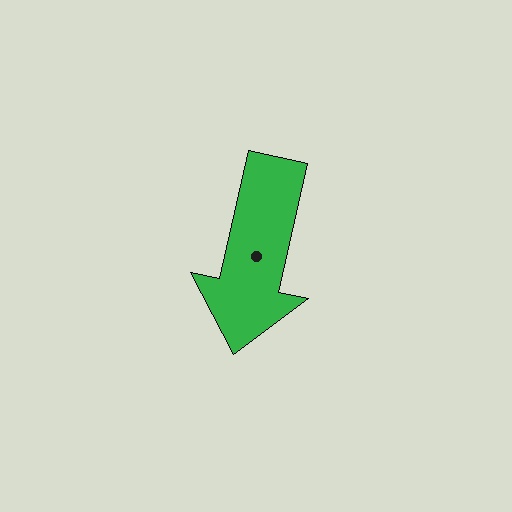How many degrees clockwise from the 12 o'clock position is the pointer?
Approximately 193 degrees.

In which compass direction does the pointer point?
South.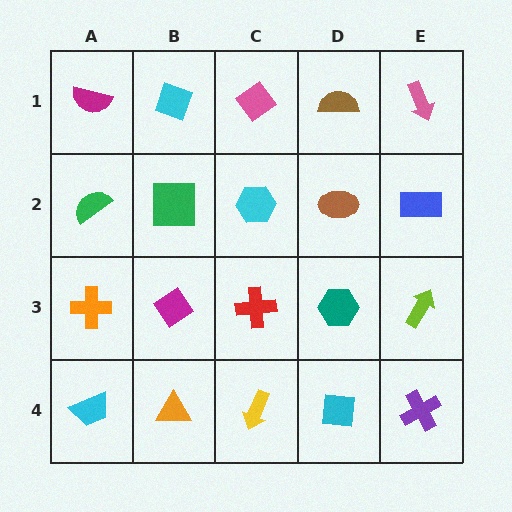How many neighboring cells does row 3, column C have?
4.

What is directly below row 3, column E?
A purple cross.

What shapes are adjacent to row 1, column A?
A green semicircle (row 2, column A), a cyan diamond (row 1, column B).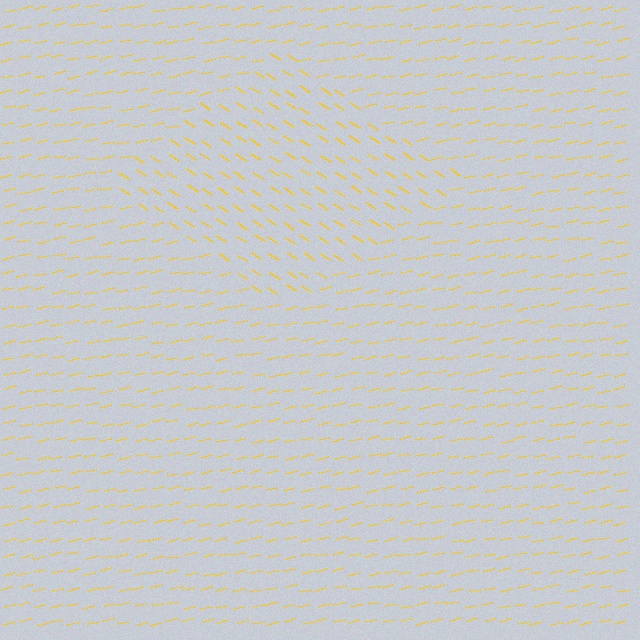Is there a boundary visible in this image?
Yes, there is a texture boundary formed by a change in line orientation.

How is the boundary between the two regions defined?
The boundary is defined purely by a change in line orientation (approximately 45 degrees difference). All lines are the same color and thickness.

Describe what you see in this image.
The image is filled with small yellow line segments. A diamond region in the image has lines oriented differently from the surrounding lines, creating a visible texture boundary.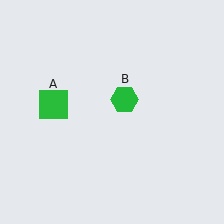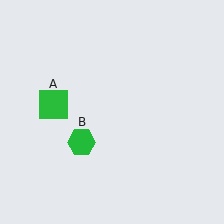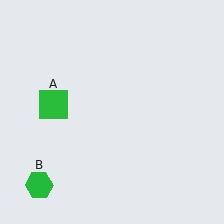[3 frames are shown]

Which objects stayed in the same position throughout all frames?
Green square (object A) remained stationary.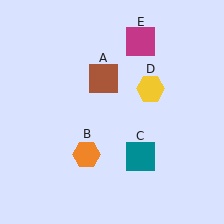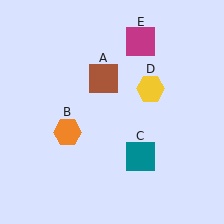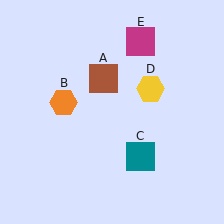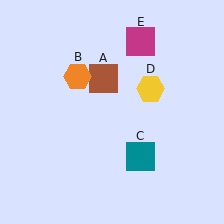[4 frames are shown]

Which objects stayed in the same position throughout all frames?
Brown square (object A) and teal square (object C) and yellow hexagon (object D) and magenta square (object E) remained stationary.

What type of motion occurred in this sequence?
The orange hexagon (object B) rotated clockwise around the center of the scene.